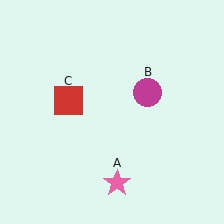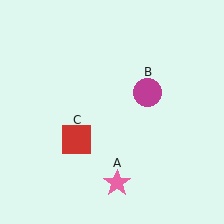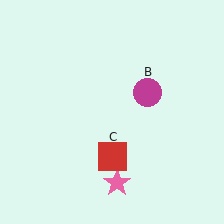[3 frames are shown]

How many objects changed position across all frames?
1 object changed position: red square (object C).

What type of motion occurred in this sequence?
The red square (object C) rotated counterclockwise around the center of the scene.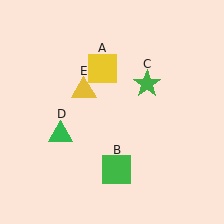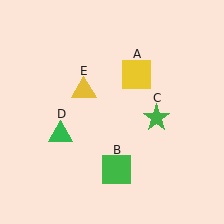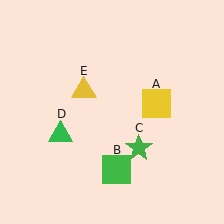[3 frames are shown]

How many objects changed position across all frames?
2 objects changed position: yellow square (object A), green star (object C).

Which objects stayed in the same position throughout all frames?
Green square (object B) and green triangle (object D) and yellow triangle (object E) remained stationary.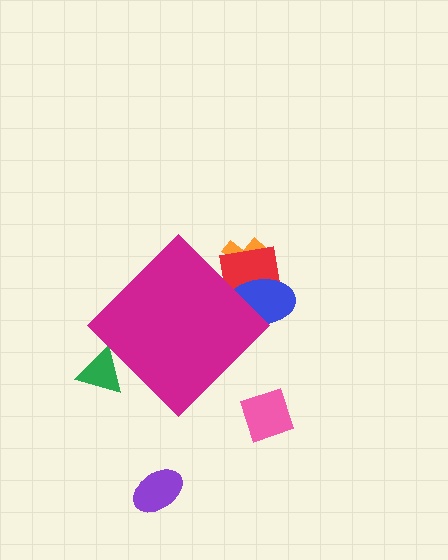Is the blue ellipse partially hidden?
Yes, the blue ellipse is partially hidden behind the magenta diamond.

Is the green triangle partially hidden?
Yes, the green triangle is partially hidden behind the magenta diamond.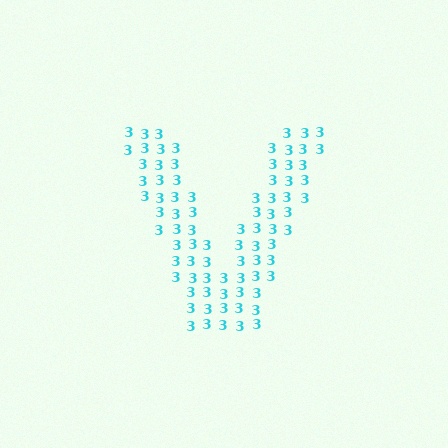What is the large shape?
The large shape is the letter V.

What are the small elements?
The small elements are digit 3's.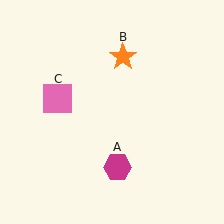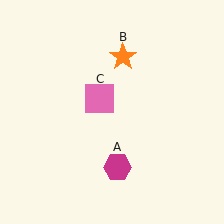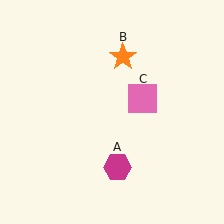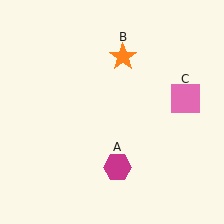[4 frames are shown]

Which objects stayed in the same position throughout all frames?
Magenta hexagon (object A) and orange star (object B) remained stationary.